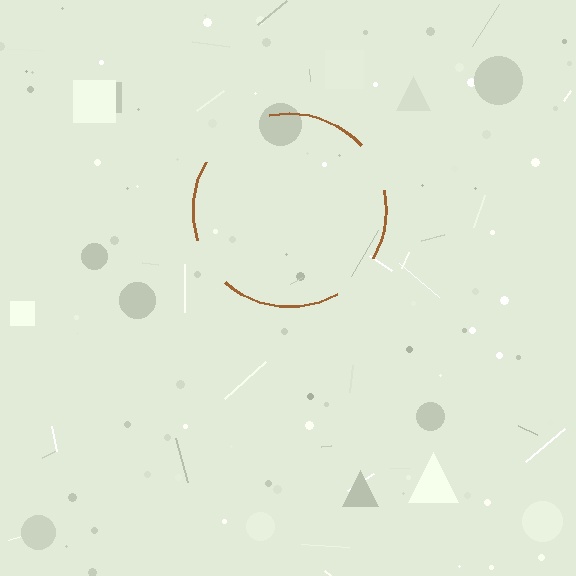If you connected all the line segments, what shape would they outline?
They would outline a circle.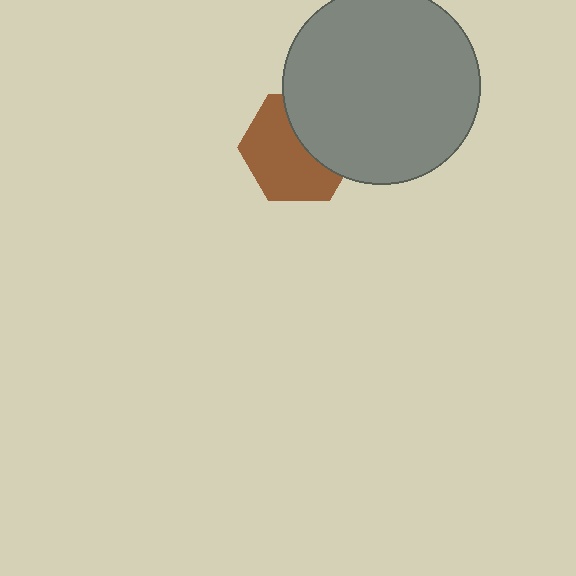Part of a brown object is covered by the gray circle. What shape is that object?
It is a hexagon.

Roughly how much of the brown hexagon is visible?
About half of it is visible (roughly 60%).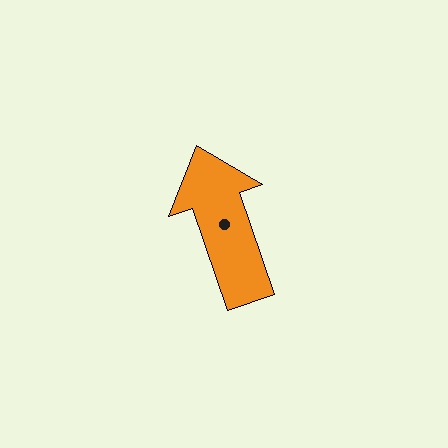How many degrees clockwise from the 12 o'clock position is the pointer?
Approximately 341 degrees.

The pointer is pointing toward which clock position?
Roughly 11 o'clock.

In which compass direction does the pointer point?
North.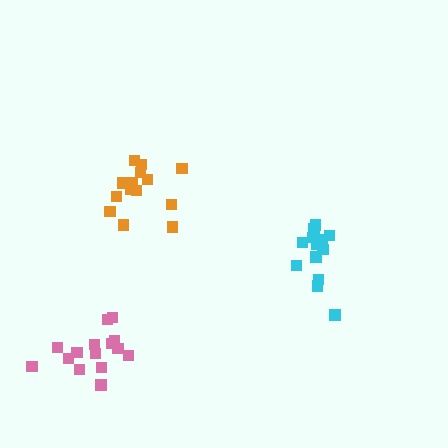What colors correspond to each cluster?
The clusters are colored: cyan, orange, pink.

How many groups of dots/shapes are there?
There are 3 groups.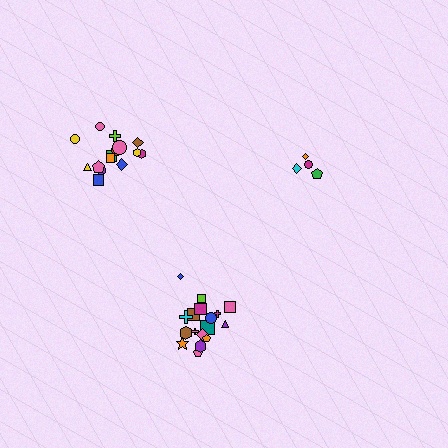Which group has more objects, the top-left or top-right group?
The top-left group.